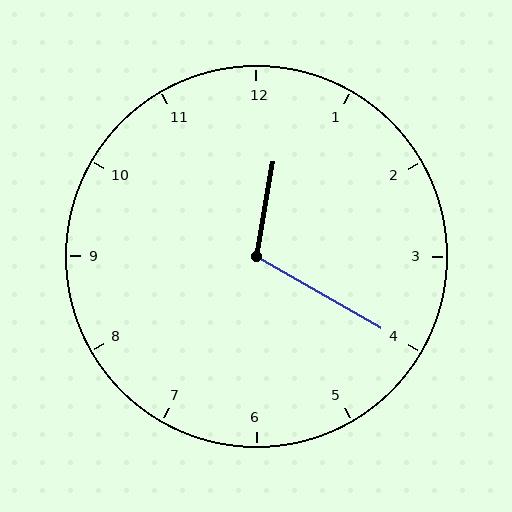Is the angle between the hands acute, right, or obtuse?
It is obtuse.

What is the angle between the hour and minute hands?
Approximately 110 degrees.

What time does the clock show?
12:20.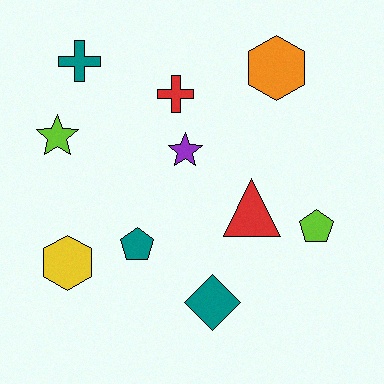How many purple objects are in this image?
There is 1 purple object.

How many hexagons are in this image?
There are 2 hexagons.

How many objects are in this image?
There are 10 objects.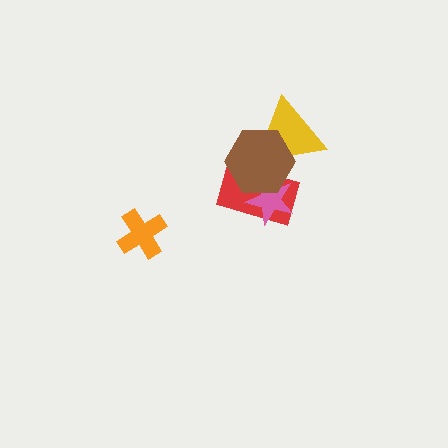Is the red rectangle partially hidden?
Yes, it is partially covered by another shape.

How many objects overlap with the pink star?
2 objects overlap with the pink star.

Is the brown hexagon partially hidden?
No, no other shape covers it.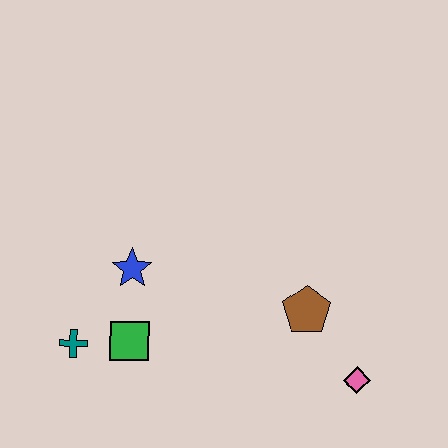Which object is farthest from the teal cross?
The pink diamond is farthest from the teal cross.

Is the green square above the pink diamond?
Yes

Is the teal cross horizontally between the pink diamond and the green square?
No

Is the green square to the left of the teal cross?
No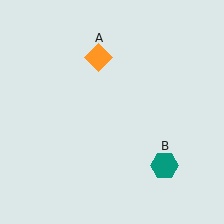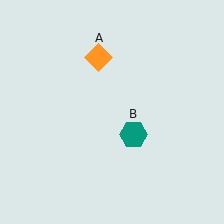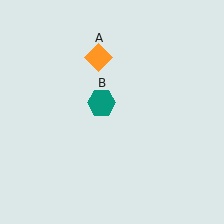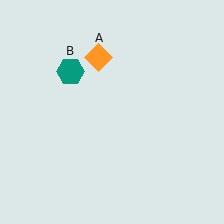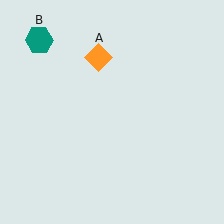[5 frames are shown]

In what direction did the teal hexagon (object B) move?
The teal hexagon (object B) moved up and to the left.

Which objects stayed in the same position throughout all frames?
Orange diamond (object A) remained stationary.